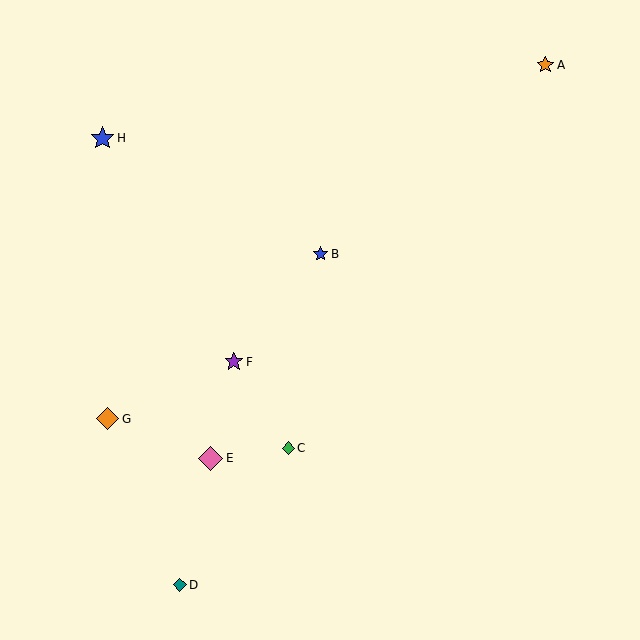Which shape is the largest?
The pink diamond (labeled E) is the largest.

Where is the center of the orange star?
The center of the orange star is at (545, 65).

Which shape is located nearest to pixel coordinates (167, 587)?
The teal diamond (labeled D) at (180, 585) is nearest to that location.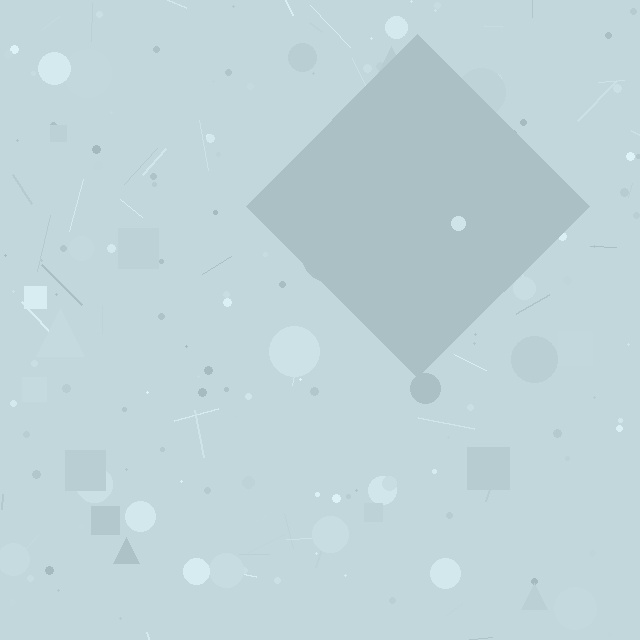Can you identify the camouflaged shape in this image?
The camouflaged shape is a diamond.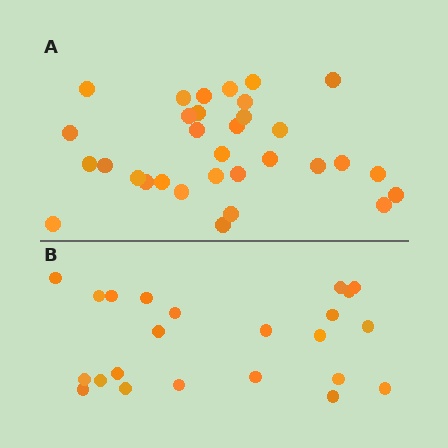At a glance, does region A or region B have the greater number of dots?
Region A (the top region) has more dots.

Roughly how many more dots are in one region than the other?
Region A has roughly 8 or so more dots than region B.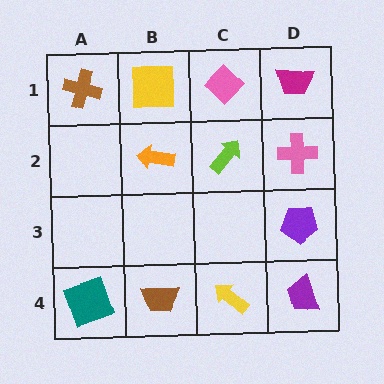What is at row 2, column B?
An orange arrow.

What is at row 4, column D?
A purple trapezoid.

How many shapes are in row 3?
1 shape.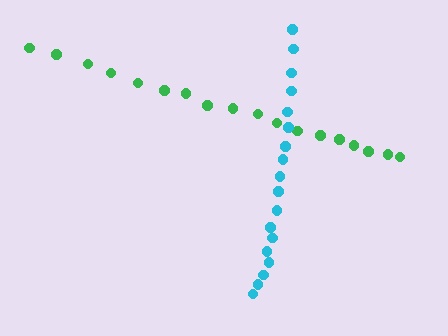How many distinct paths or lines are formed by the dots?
There are 2 distinct paths.